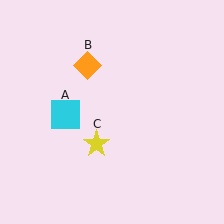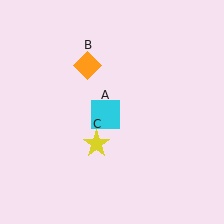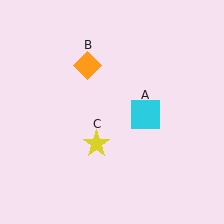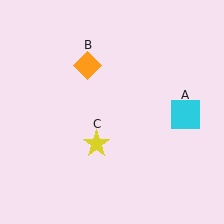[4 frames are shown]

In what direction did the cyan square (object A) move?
The cyan square (object A) moved right.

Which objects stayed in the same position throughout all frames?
Orange diamond (object B) and yellow star (object C) remained stationary.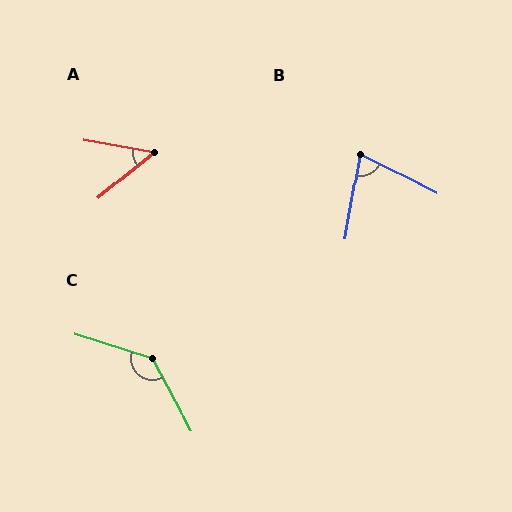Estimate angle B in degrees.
Approximately 73 degrees.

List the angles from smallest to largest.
A (49°), B (73°), C (136°).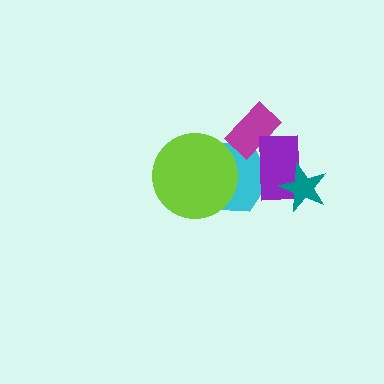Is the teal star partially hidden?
No, no other shape covers it.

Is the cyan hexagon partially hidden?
Yes, it is partially covered by another shape.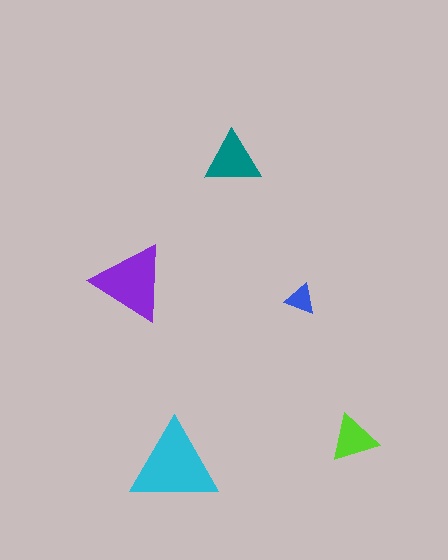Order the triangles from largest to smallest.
the cyan one, the purple one, the teal one, the lime one, the blue one.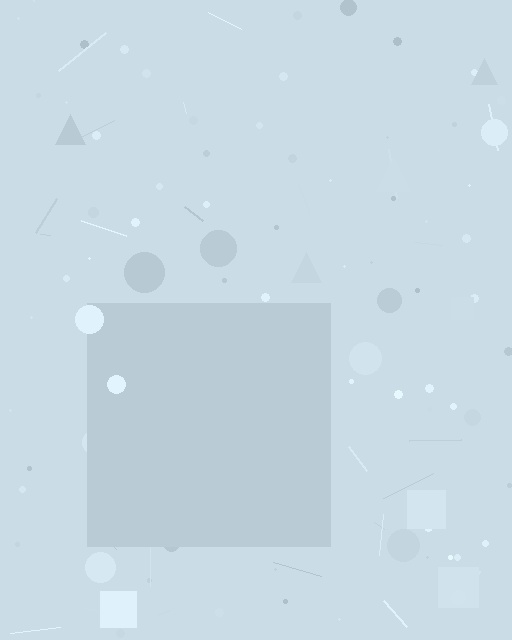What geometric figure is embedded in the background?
A square is embedded in the background.